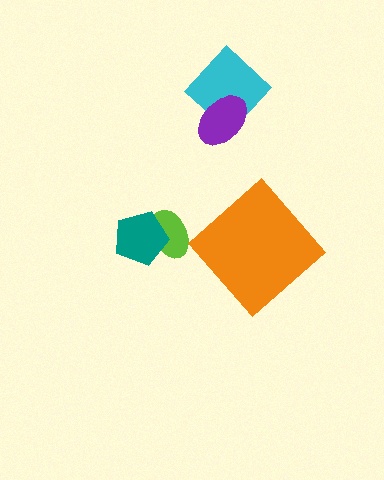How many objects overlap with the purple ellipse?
1 object overlaps with the purple ellipse.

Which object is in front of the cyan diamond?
The purple ellipse is in front of the cyan diamond.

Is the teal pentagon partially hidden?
No, no other shape covers it.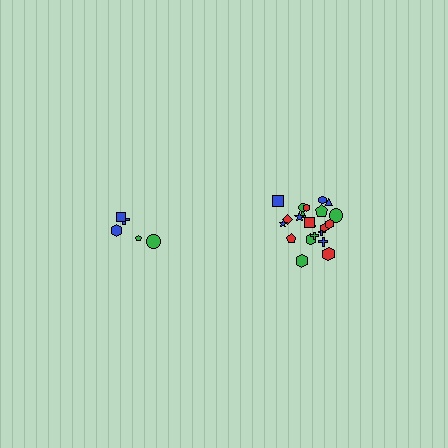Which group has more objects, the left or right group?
The right group.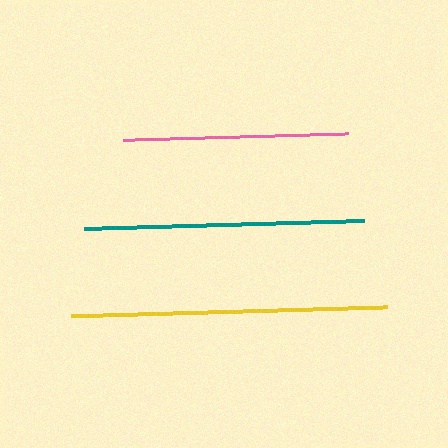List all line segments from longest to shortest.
From longest to shortest: yellow, teal, pink.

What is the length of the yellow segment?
The yellow segment is approximately 316 pixels long.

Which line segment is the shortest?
The pink line is the shortest at approximately 226 pixels.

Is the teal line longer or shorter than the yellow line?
The yellow line is longer than the teal line.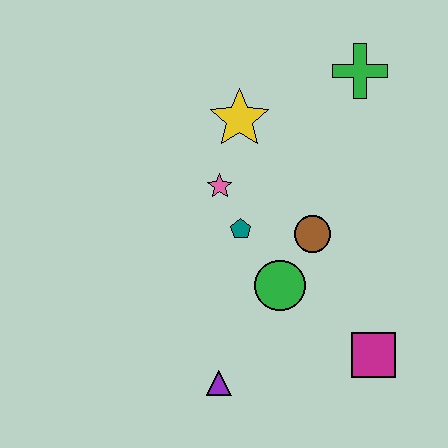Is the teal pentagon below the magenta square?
No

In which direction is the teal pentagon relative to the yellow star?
The teal pentagon is below the yellow star.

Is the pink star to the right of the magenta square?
No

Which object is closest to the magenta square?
The green circle is closest to the magenta square.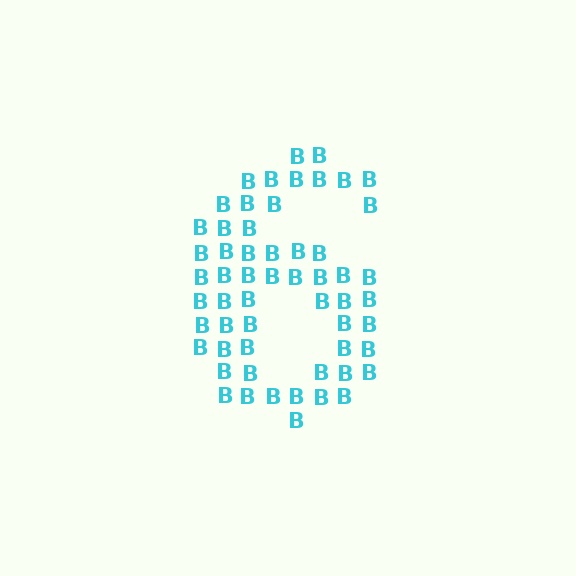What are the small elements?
The small elements are letter B's.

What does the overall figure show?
The overall figure shows the digit 6.